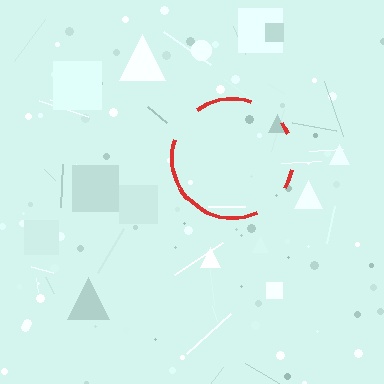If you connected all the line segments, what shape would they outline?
They would outline a circle.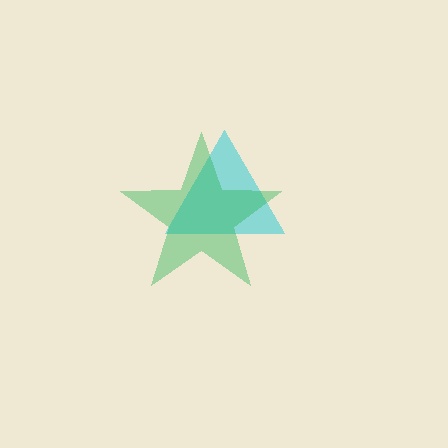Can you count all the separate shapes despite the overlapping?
Yes, there are 2 separate shapes.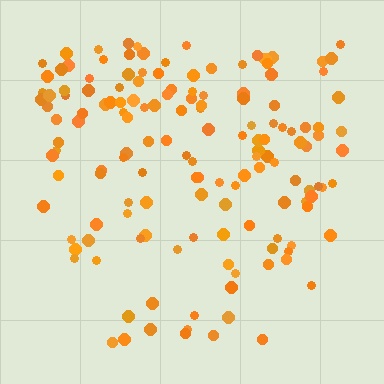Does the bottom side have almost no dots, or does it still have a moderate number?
Still a moderate number, just noticeably fewer than the top.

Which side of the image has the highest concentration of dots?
The top.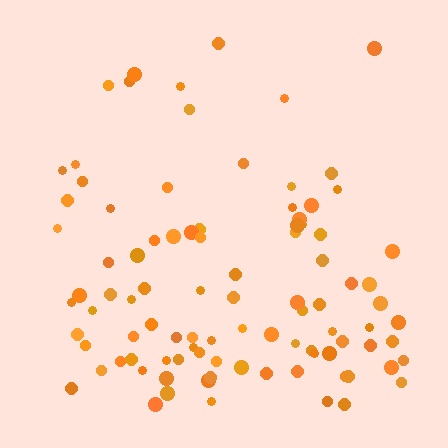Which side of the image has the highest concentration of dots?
The bottom.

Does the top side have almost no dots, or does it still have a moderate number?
Still a moderate number, just noticeably fewer than the bottom.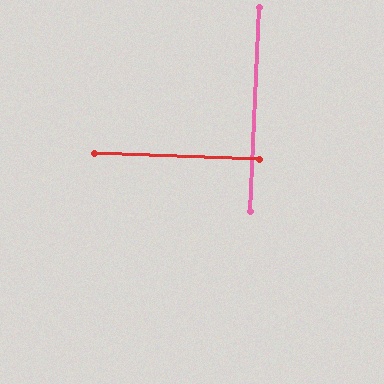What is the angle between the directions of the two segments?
Approximately 90 degrees.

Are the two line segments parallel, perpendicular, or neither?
Perpendicular — they meet at approximately 90°.